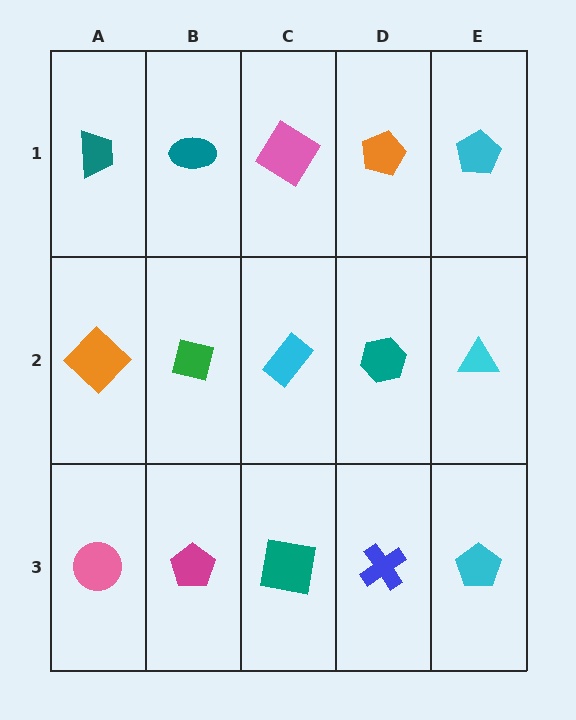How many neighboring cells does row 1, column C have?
3.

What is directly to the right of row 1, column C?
An orange pentagon.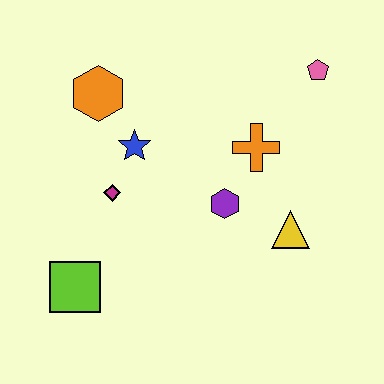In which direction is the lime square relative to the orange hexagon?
The lime square is below the orange hexagon.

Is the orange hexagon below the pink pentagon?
Yes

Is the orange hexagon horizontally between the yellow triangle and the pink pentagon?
No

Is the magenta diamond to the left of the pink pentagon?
Yes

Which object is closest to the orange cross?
The purple hexagon is closest to the orange cross.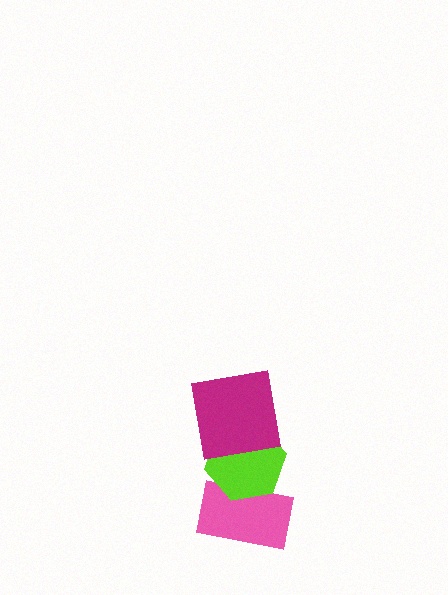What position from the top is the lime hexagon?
The lime hexagon is 2nd from the top.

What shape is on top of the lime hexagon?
The magenta square is on top of the lime hexagon.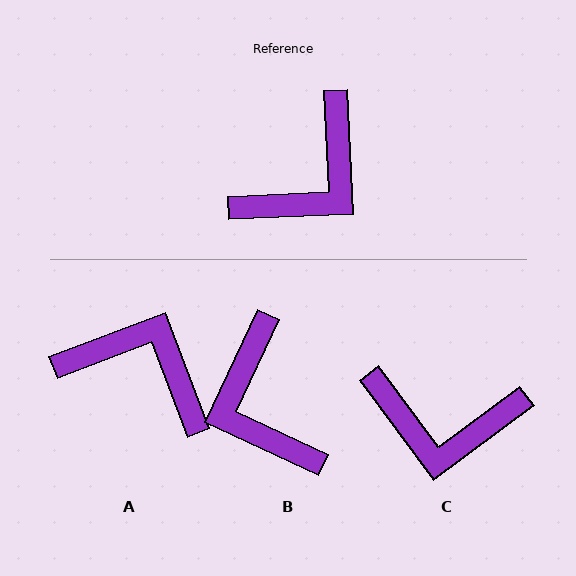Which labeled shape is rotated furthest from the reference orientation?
B, about 118 degrees away.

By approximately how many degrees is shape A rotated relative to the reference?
Approximately 108 degrees counter-clockwise.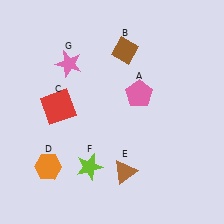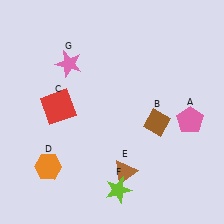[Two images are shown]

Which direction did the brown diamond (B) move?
The brown diamond (B) moved down.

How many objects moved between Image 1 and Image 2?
3 objects moved between the two images.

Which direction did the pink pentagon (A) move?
The pink pentagon (A) moved right.